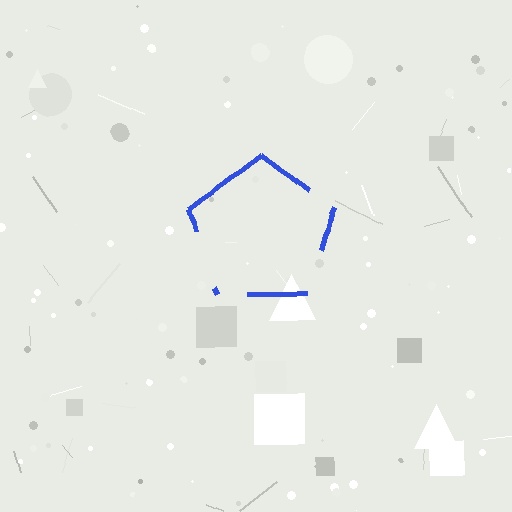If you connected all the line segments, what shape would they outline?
They would outline a pentagon.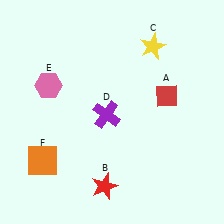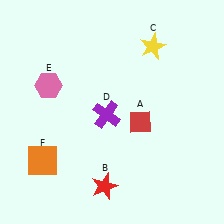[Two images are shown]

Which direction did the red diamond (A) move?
The red diamond (A) moved left.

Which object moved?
The red diamond (A) moved left.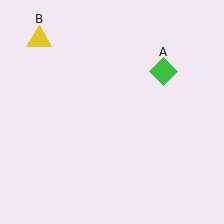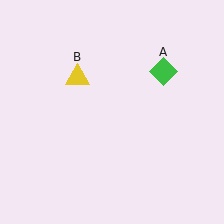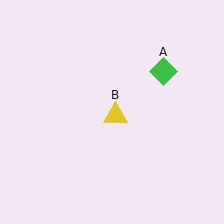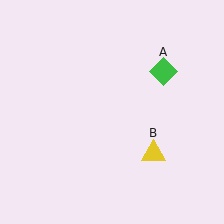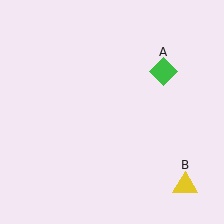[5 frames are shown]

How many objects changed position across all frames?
1 object changed position: yellow triangle (object B).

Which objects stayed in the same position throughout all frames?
Green diamond (object A) remained stationary.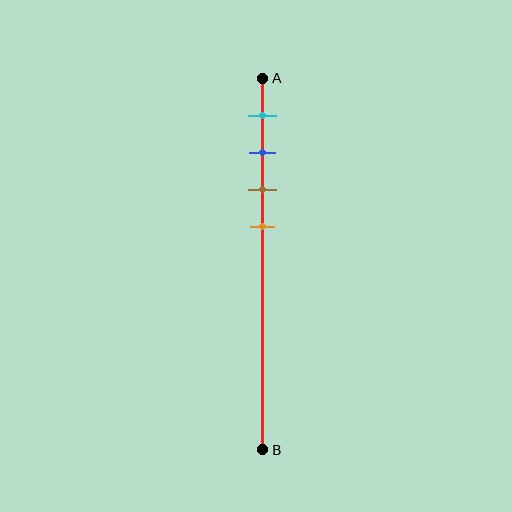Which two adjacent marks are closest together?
The blue and brown marks are the closest adjacent pair.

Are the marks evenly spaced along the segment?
Yes, the marks are approximately evenly spaced.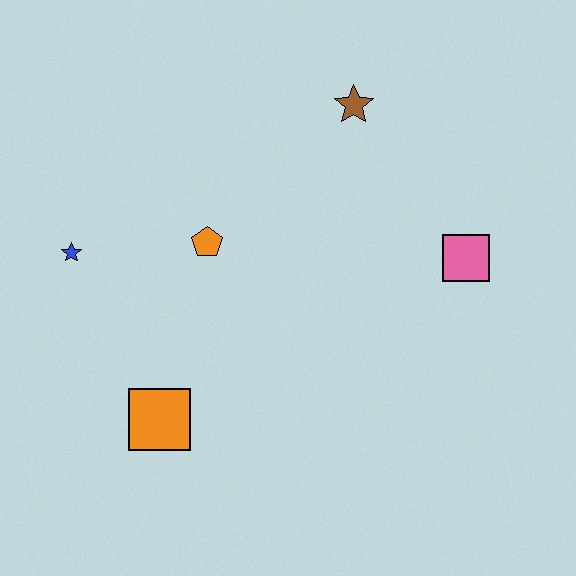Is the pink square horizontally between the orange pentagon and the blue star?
No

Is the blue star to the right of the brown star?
No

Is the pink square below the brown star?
Yes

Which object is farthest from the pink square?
The blue star is farthest from the pink square.